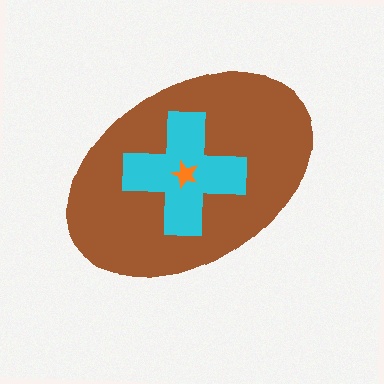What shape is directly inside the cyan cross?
The orange star.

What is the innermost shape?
The orange star.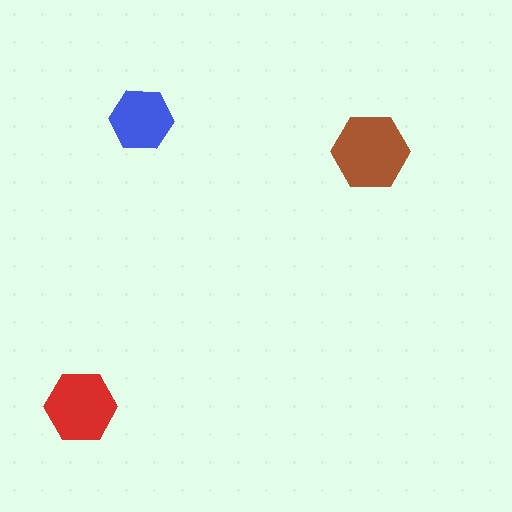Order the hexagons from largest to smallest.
the brown one, the red one, the blue one.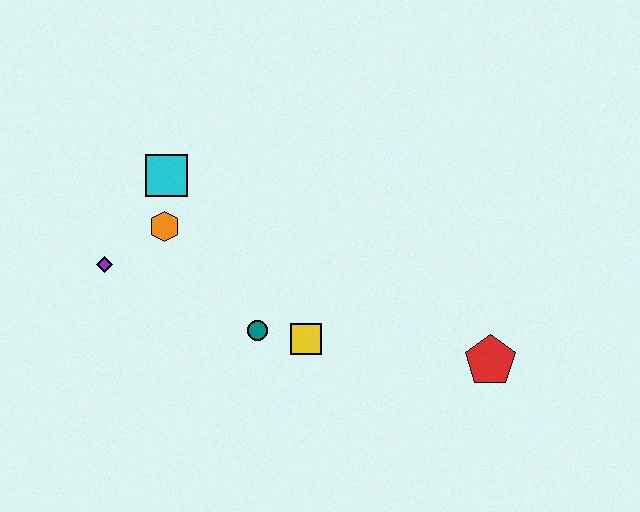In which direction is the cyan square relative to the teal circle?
The cyan square is above the teal circle.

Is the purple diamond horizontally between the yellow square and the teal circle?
No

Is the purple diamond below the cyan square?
Yes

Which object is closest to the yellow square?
The teal circle is closest to the yellow square.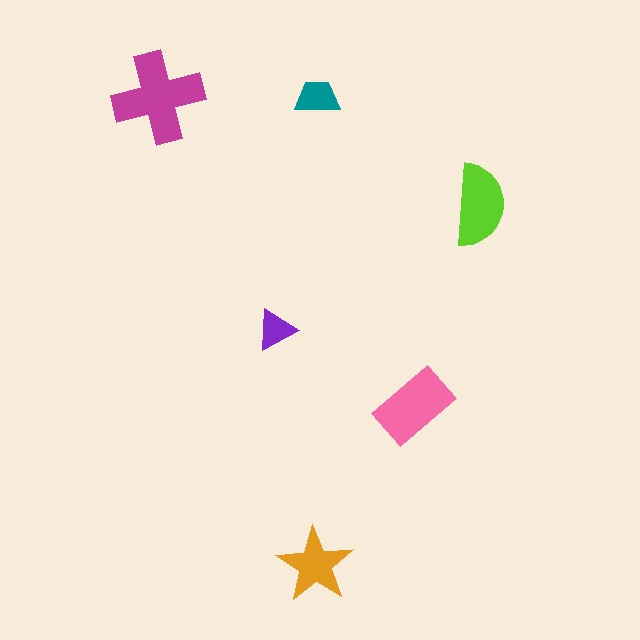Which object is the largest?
The magenta cross.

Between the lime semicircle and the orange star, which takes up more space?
The lime semicircle.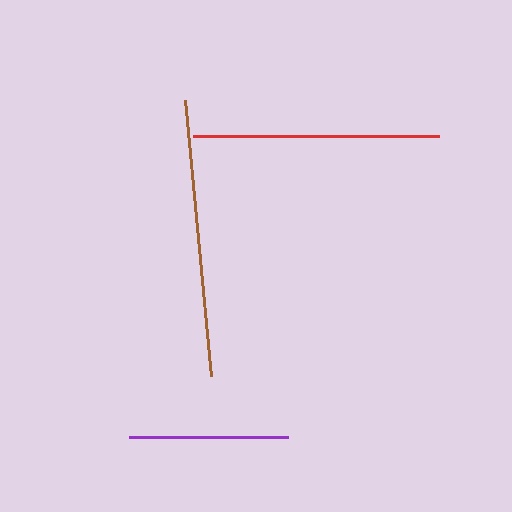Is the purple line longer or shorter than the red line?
The red line is longer than the purple line.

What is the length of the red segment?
The red segment is approximately 247 pixels long.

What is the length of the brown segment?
The brown segment is approximately 277 pixels long.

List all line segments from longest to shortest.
From longest to shortest: brown, red, purple.